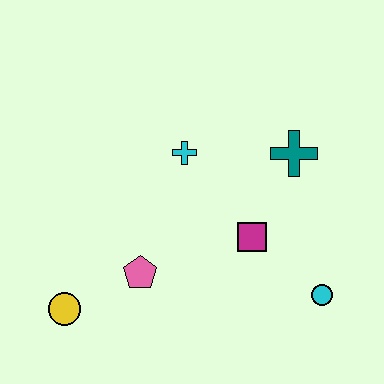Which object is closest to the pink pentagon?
The yellow circle is closest to the pink pentagon.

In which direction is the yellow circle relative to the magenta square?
The yellow circle is to the left of the magenta square.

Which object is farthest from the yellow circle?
The teal cross is farthest from the yellow circle.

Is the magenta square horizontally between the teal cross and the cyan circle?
No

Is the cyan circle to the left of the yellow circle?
No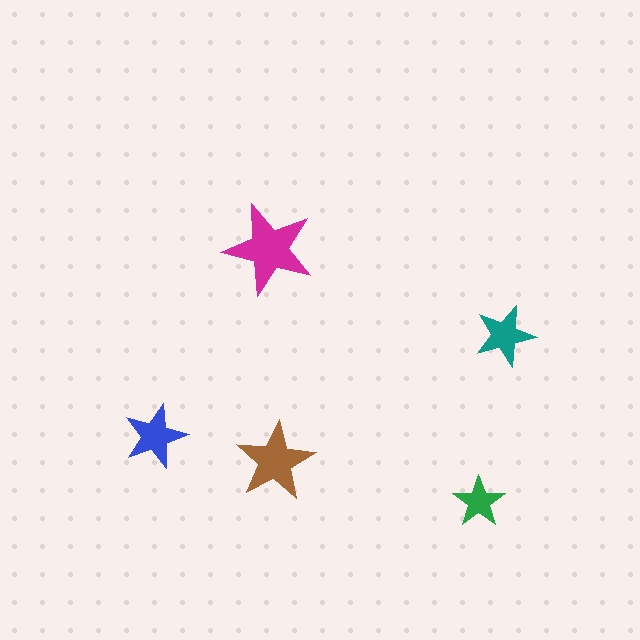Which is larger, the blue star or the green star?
The blue one.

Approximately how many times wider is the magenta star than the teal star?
About 1.5 times wider.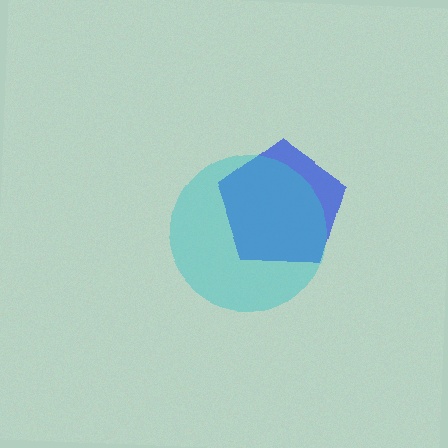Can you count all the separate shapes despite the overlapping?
Yes, there are 2 separate shapes.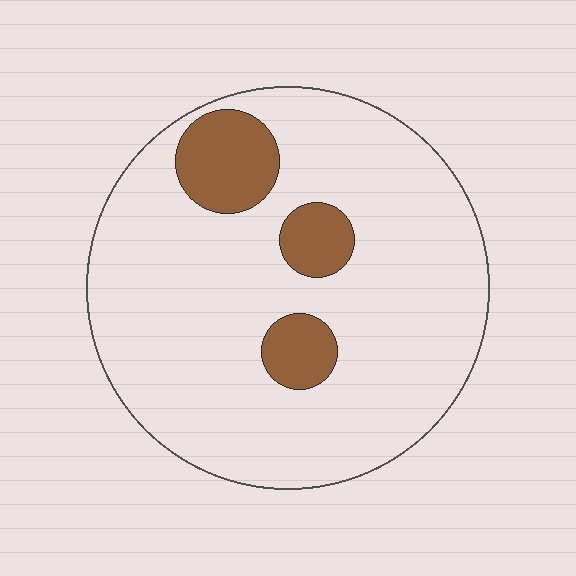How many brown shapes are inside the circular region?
3.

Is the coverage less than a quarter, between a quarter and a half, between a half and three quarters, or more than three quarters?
Less than a quarter.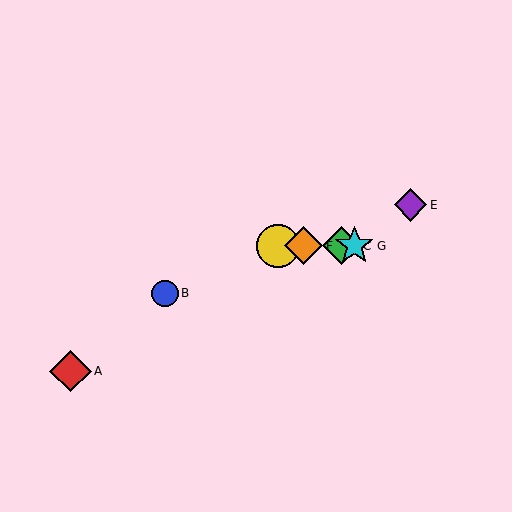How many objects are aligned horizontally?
4 objects (C, D, F, G) are aligned horizontally.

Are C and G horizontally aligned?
Yes, both are at y≈246.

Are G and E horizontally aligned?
No, G is at y≈246 and E is at y≈205.